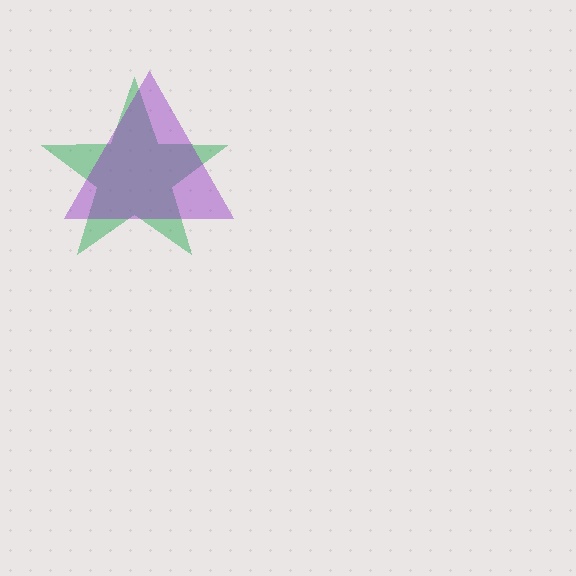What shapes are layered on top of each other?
The layered shapes are: a green star, a purple triangle.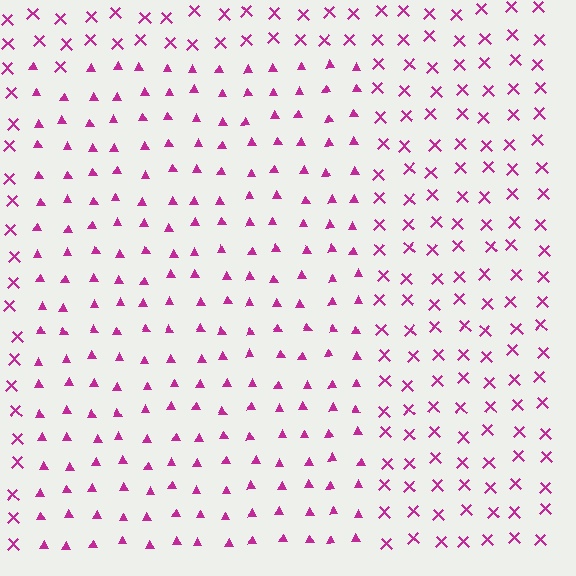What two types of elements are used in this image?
The image uses triangles inside the rectangle region and X marks outside it.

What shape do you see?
I see a rectangle.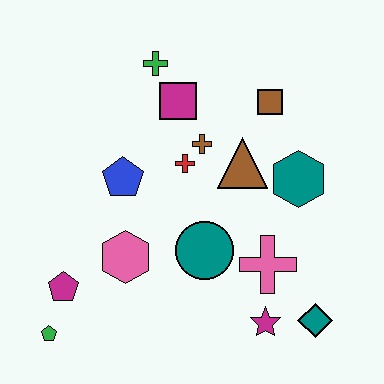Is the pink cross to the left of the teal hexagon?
Yes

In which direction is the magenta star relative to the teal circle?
The magenta star is below the teal circle.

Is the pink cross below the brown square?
Yes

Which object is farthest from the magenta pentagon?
The brown square is farthest from the magenta pentagon.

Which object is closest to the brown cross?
The red cross is closest to the brown cross.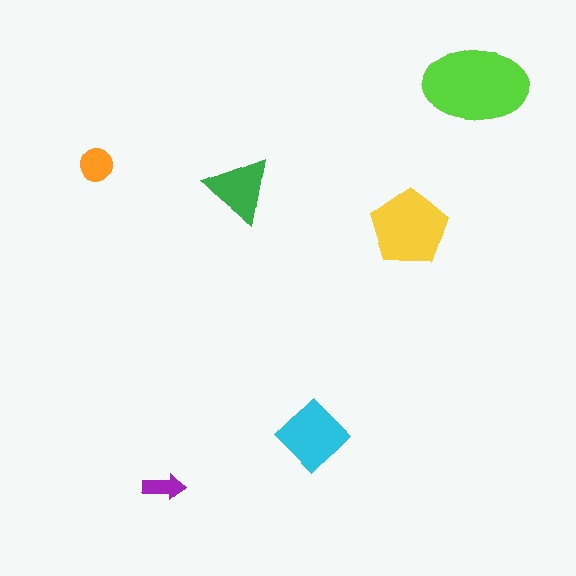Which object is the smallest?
The purple arrow.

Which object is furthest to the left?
The orange circle is leftmost.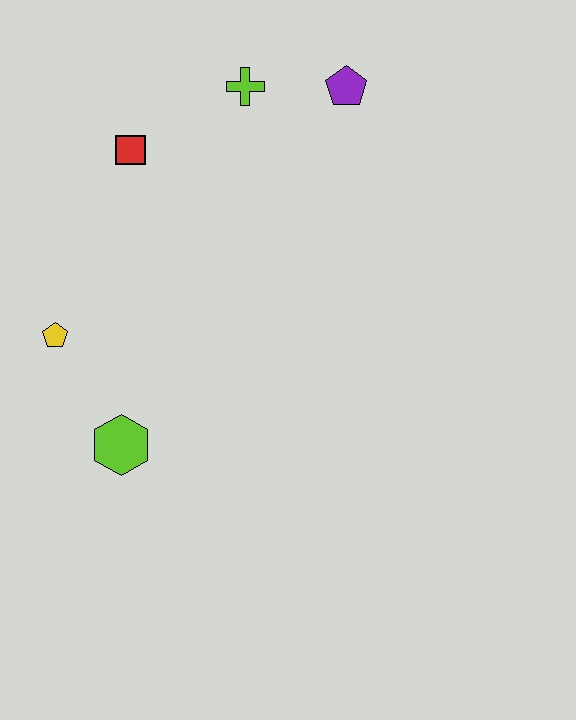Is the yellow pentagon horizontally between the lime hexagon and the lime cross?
No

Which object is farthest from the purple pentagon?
The lime hexagon is farthest from the purple pentagon.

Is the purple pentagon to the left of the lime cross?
No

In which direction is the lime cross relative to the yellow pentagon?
The lime cross is above the yellow pentagon.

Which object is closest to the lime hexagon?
The yellow pentagon is closest to the lime hexagon.